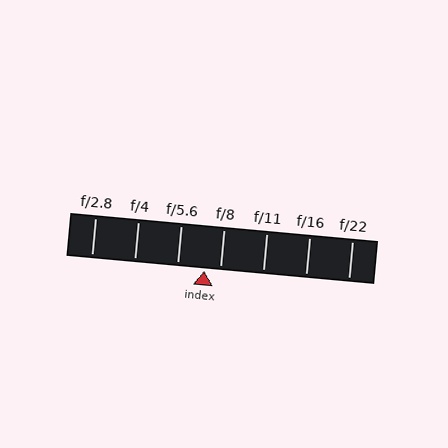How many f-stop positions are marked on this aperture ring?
There are 7 f-stop positions marked.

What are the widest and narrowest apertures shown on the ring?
The widest aperture shown is f/2.8 and the narrowest is f/22.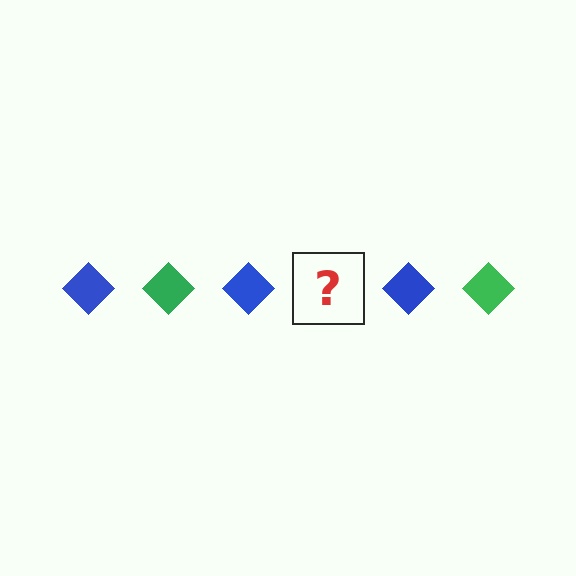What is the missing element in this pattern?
The missing element is a green diamond.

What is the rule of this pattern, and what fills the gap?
The rule is that the pattern cycles through blue, green diamonds. The gap should be filled with a green diamond.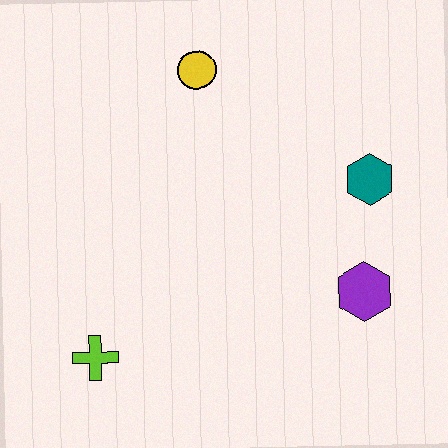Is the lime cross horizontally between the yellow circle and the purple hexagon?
No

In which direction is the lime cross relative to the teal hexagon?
The lime cross is to the left of the teal hexagon.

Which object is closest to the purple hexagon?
The teal hexagon is closest to the purple hexagon.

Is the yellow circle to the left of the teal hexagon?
Yes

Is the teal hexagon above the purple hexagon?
Yes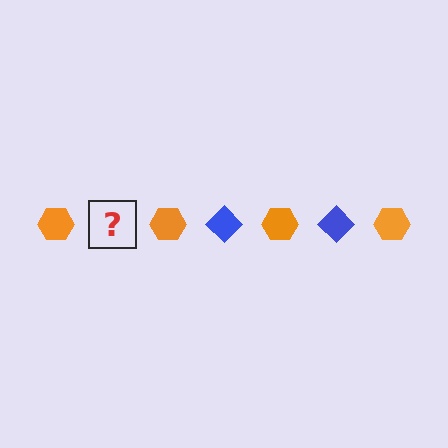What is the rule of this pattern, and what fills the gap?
The rule is that the pattern alternates between orange hexagon and blue diamond. The gap should be filled with a blue diamond.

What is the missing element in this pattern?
The missing element is a blue diamond.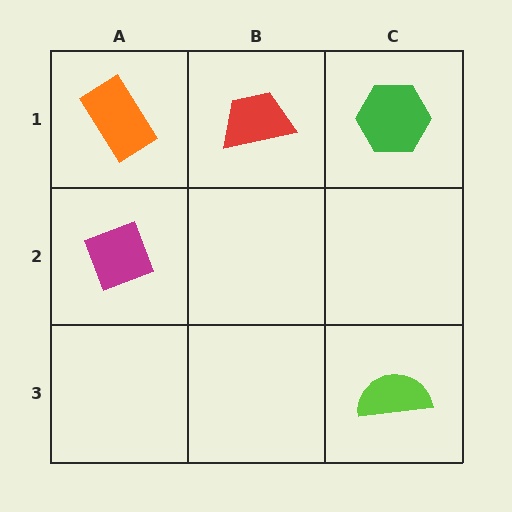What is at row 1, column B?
A red trapezoid.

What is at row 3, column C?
A lime semicircle.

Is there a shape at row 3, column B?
No, that cell is empty.